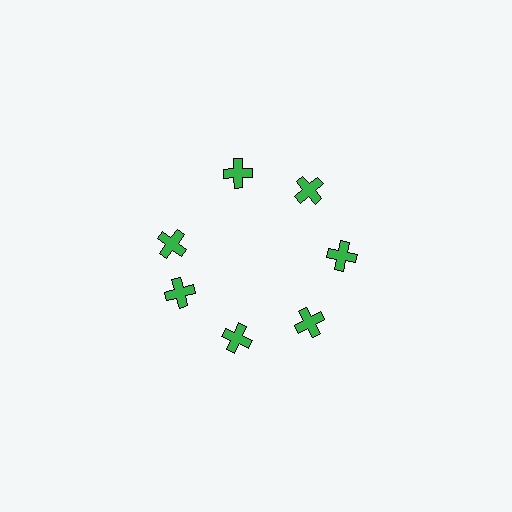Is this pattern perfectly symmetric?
No. The 7 green crosses are arranged in a ring, but one element near the 10 o'clock position is rotated out of alignment along the ring, breaking the 7-fold rotational symmetry.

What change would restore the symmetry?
The symmetry would be restored by rotating it back into even spacing with its neighbors so that all 7 crosses sit at equal angles and equal distance from the center.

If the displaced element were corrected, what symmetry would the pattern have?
It would have 7-fold rotational symmetry — the pattern would map onto itself every 51 degrees.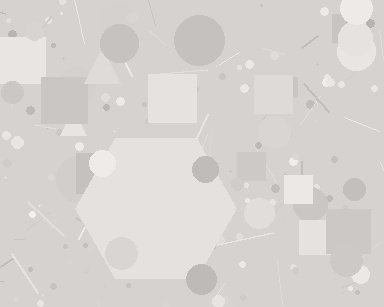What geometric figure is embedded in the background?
A hexagon is embedded in the background.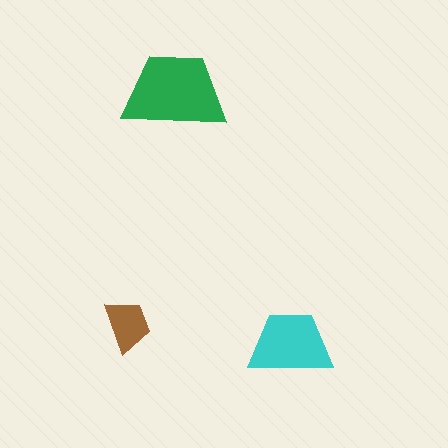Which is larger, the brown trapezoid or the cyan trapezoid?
The cyan one.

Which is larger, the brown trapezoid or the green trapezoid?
The green one.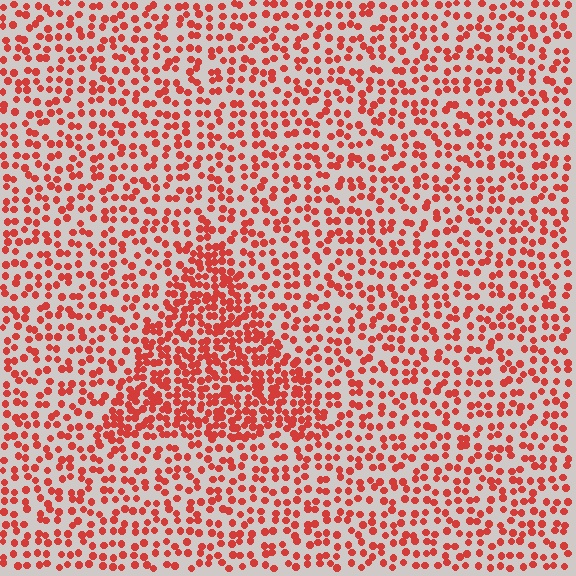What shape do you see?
I see a triangle.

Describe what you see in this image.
The image contains small red elements arranged at two different densities. A triangle-shaped region is visible where the elements are more densely packed than the surrounding area.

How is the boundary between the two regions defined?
The boundary is defined by a change in element density (approximately 1.9x ratio). All elements are the same color, size, and shape.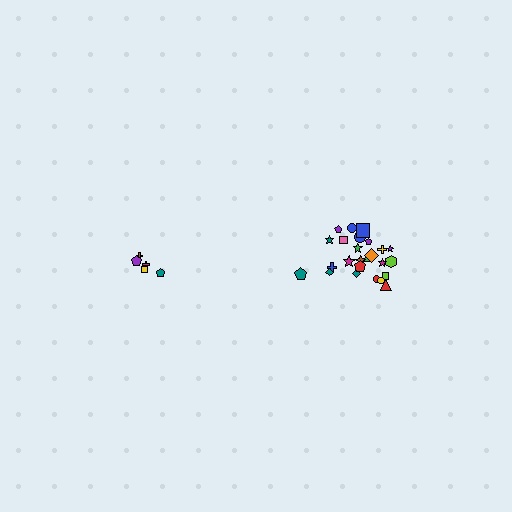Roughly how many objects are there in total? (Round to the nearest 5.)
Roughly 30 objects in total.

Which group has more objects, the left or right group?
The right group.